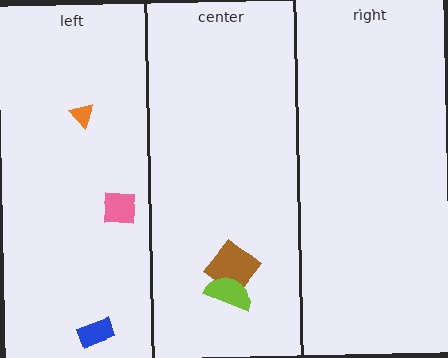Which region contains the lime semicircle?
The center region.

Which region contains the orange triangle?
The left region.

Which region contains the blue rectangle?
The left region.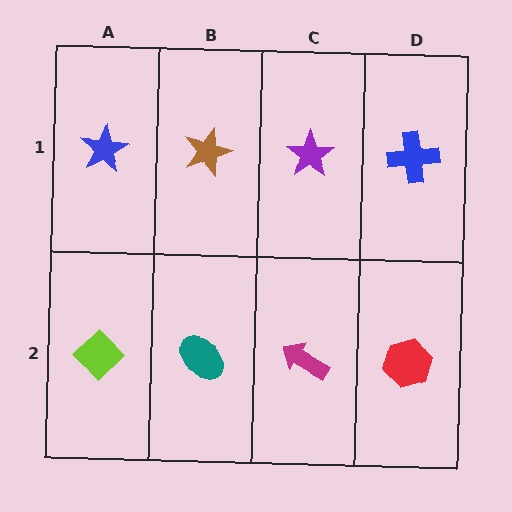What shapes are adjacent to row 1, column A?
A lime diamond (row 2, column A), a brown star (row 1, column B).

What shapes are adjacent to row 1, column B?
A teal ellipse (row 2, column B), a blue star (row 1, column A), a purple star (row 1, column C).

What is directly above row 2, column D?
A blue cross.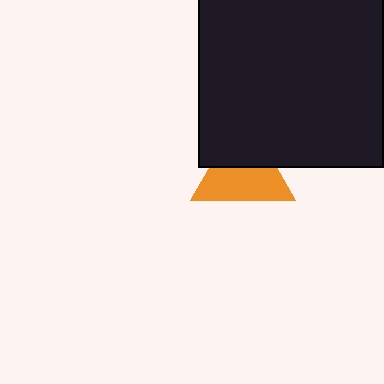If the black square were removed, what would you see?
You would see the complete orange triangle.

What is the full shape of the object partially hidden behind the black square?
The partially hidden object is an orange triangle.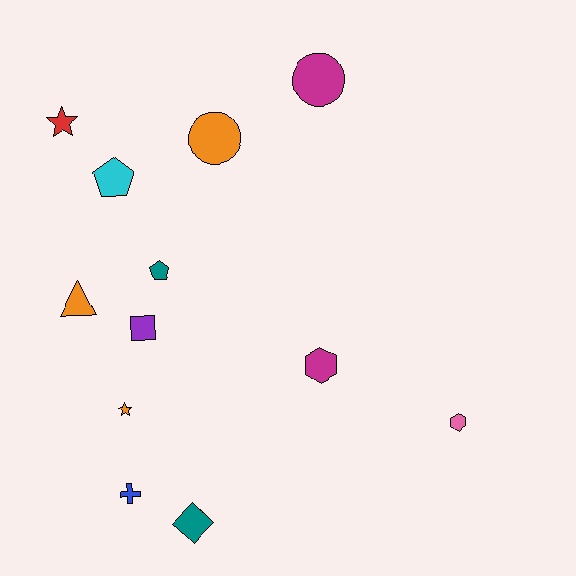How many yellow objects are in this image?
There are no yellow objects.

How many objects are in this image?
There are 12 objects.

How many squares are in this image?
There is 1 square.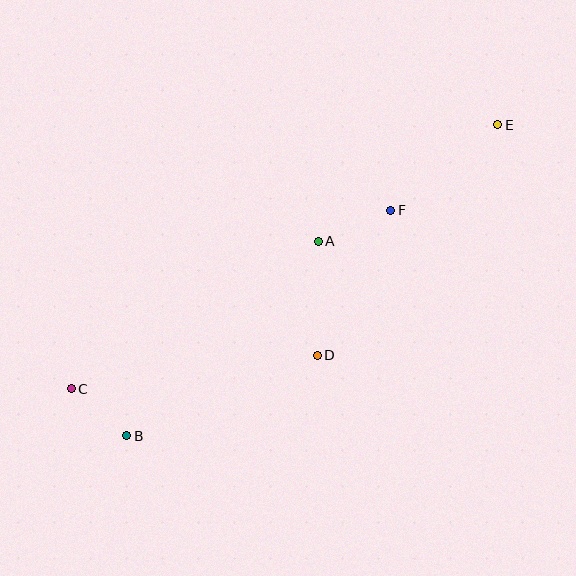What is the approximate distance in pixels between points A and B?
The distance between A and B is approximately 273 pixels.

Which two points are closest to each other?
Points B and C are closest to each other.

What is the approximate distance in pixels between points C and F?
The distance between C and F is approximately 366 pixels.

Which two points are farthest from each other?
Points C and E are farthest from each other.